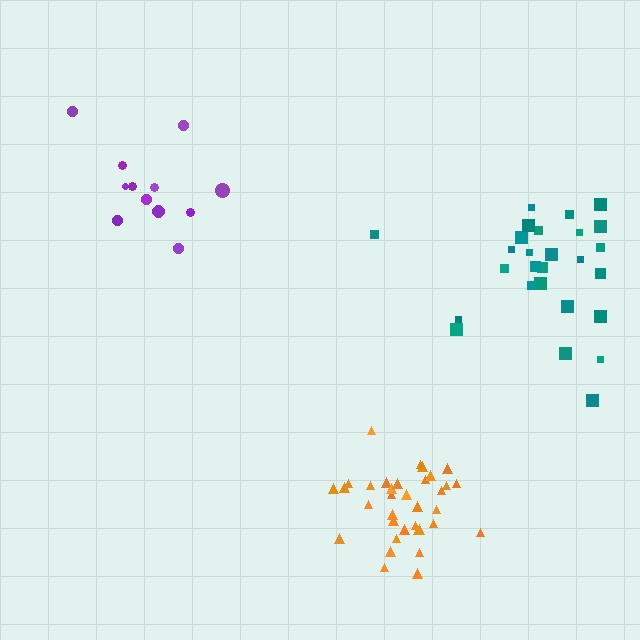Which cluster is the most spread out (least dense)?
Purple.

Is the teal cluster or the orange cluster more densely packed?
Orange.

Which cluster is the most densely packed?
Orange.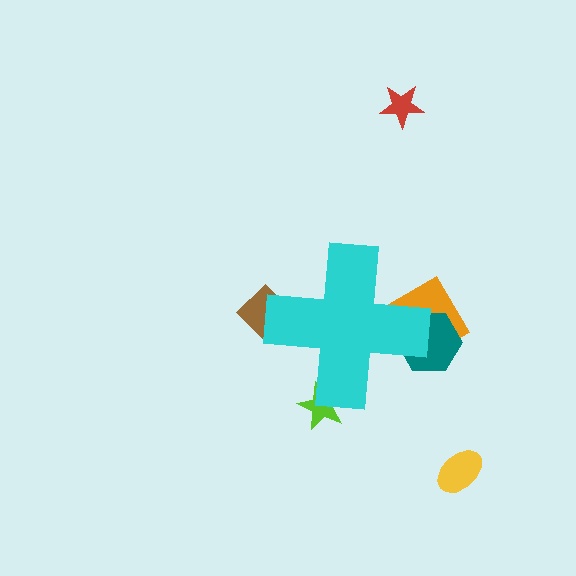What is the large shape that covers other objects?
A cyan cross.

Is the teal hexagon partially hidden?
Yes, the teal hexagon is partially hidden behind the cyan cross.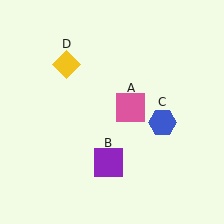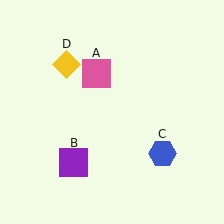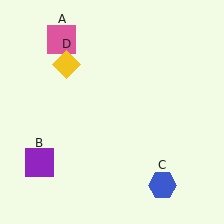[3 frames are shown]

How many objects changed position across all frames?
3 objects changed position: pink square (object A), purple square (object B), blue hexagon (object C).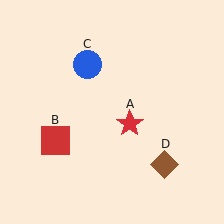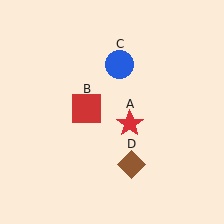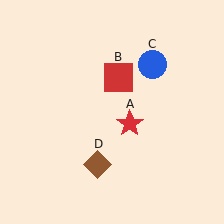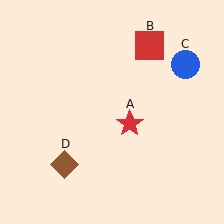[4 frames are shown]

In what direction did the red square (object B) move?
The red square (object B) moved up and to the right.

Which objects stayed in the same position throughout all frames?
Red star (object A) remained stationary.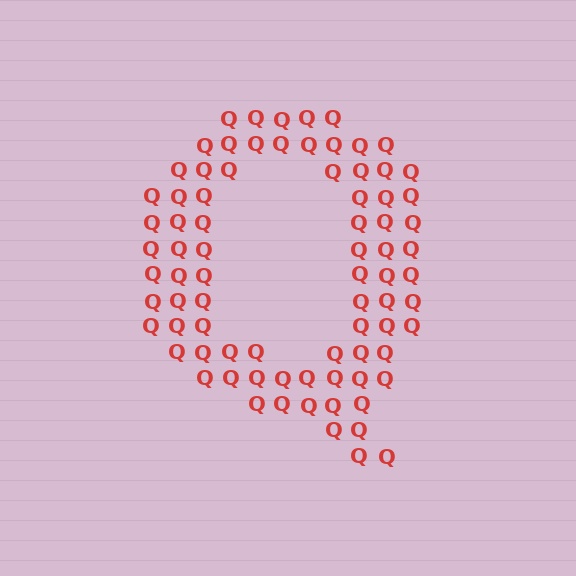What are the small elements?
The small elements are letter Q's.